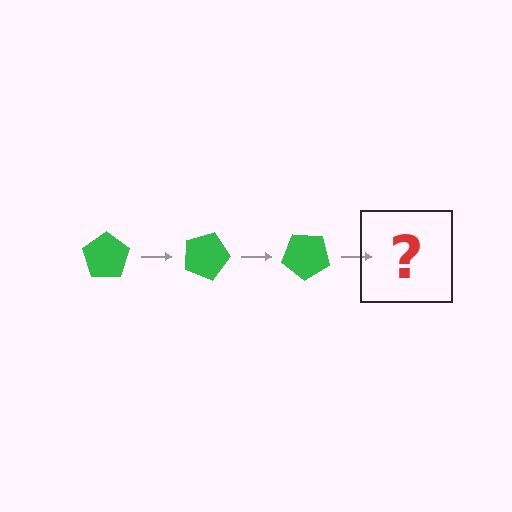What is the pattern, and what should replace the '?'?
The pattern is that the pentagon rotates 20 degrees each step. The '?' should be a green pentagon rotated 60 degrees.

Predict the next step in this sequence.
The next step is a green pentagon rotated 60 degrees.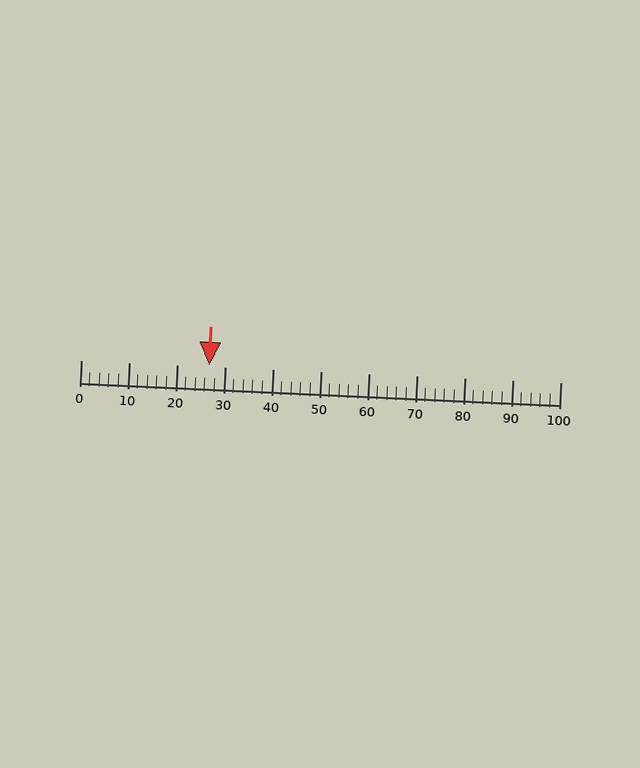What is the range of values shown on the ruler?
The ruler shows values from 0 to 100.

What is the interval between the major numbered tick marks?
The major tick marks are spaced 10 units apart.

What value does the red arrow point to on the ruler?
The red arrow points to approximately 27.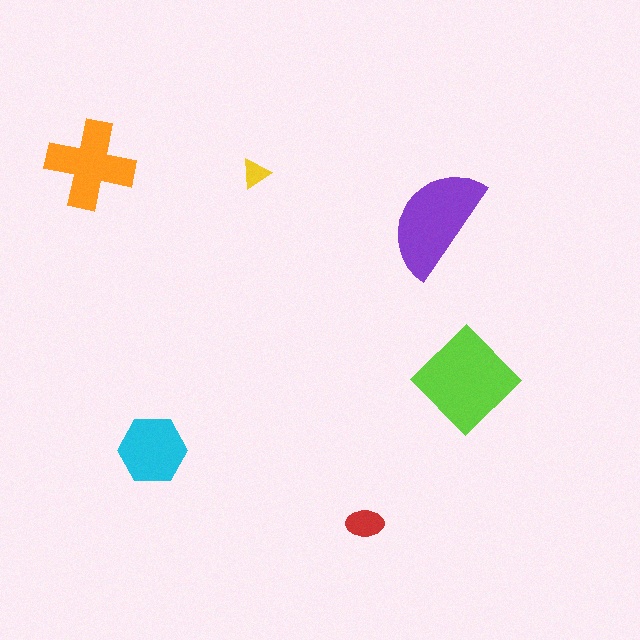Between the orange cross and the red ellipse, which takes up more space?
The orange cross.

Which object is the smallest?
The yellow triangle.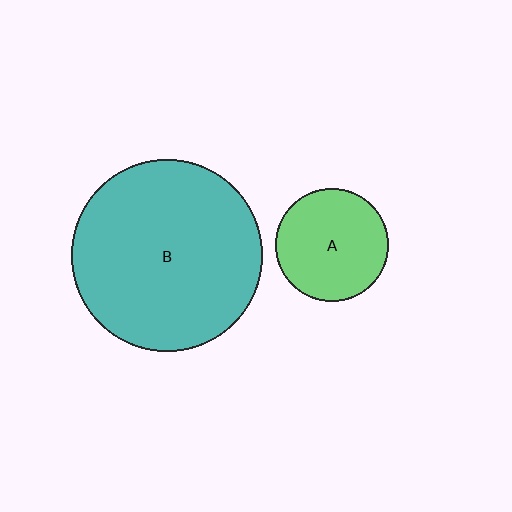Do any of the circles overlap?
No, none of the circles overlap.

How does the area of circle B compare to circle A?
Approximately 2.9 times.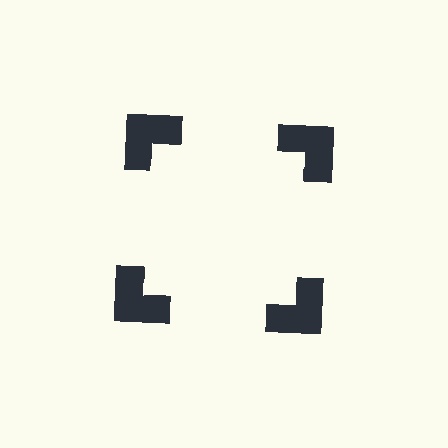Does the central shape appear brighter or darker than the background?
It typically appears slightly brighter than the background, even though no actual brightness change is drawn.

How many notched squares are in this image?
There are 4 — one at each vertex of the illusory square.